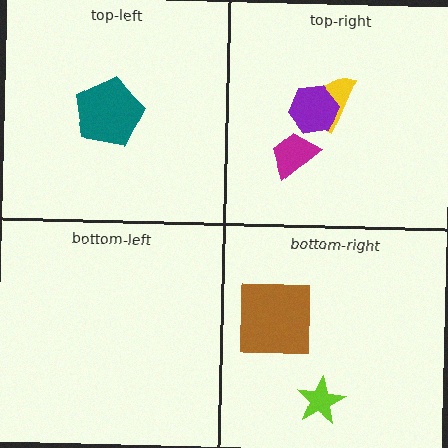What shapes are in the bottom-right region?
The brown square, the lime star.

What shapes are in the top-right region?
The yellow semicircle, the magenta trapezoid, the purple hexagon.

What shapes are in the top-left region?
The teal pentagon.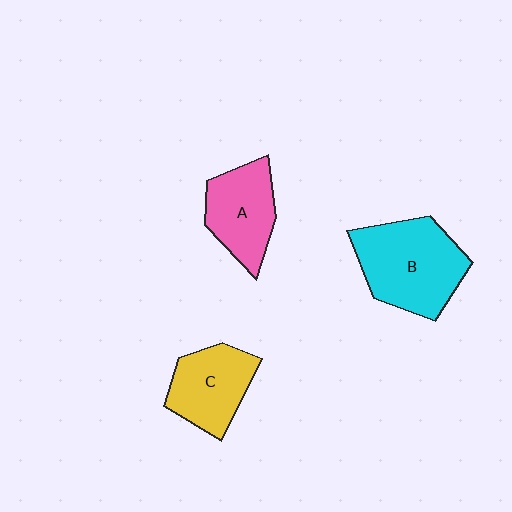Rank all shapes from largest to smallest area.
From largest to smallest: B (cyan), C (yellow), A (pink).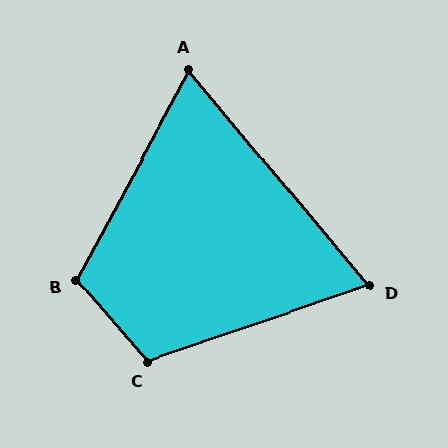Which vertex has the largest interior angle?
C, at approximately 112 degrees.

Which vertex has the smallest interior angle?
A, at approximately 68 degrees.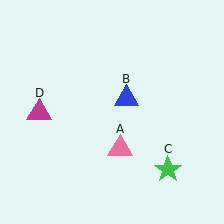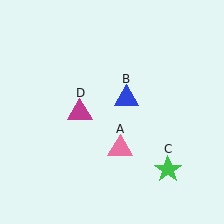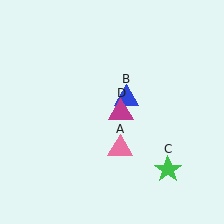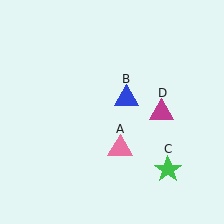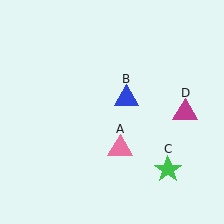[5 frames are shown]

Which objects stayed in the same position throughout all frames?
Pink triangle (object A) and blue triangle (object B) and green star (object C) remained stationary.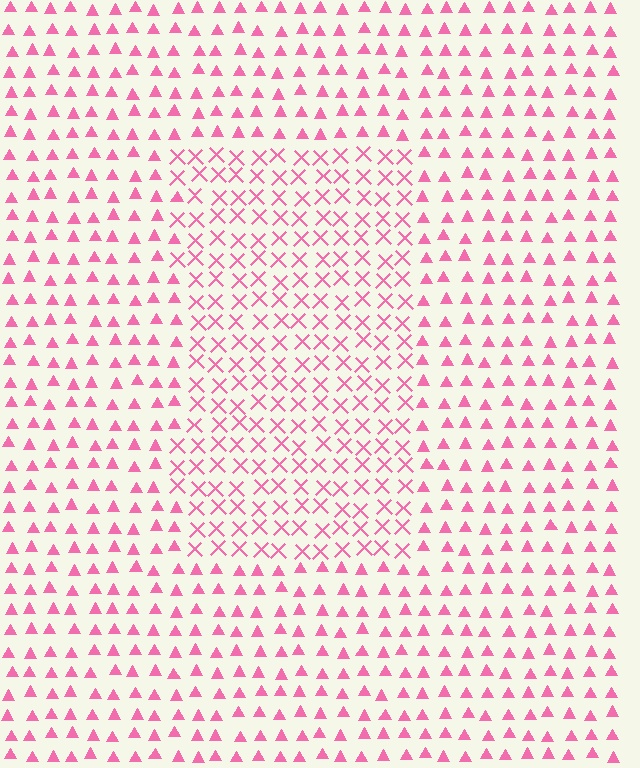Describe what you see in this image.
The image is filled with small pink elements arranged in a uniform grid. A rectangle-shaped region contains X marks, while the surrounding area contains triangles. The boundary is defined purely by the change in element shape.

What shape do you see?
I see a rectangle.